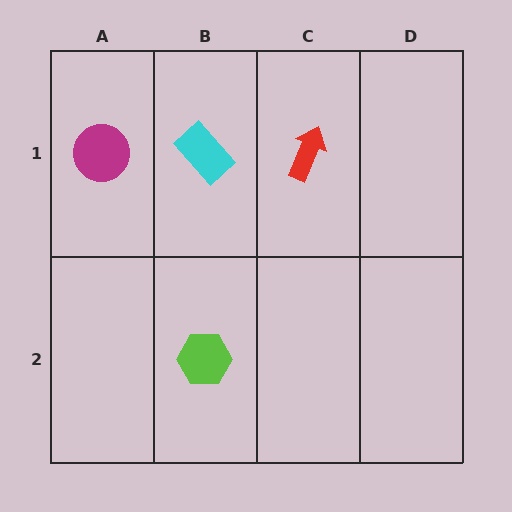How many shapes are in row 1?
3 shapes.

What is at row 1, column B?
A cyan rectangle.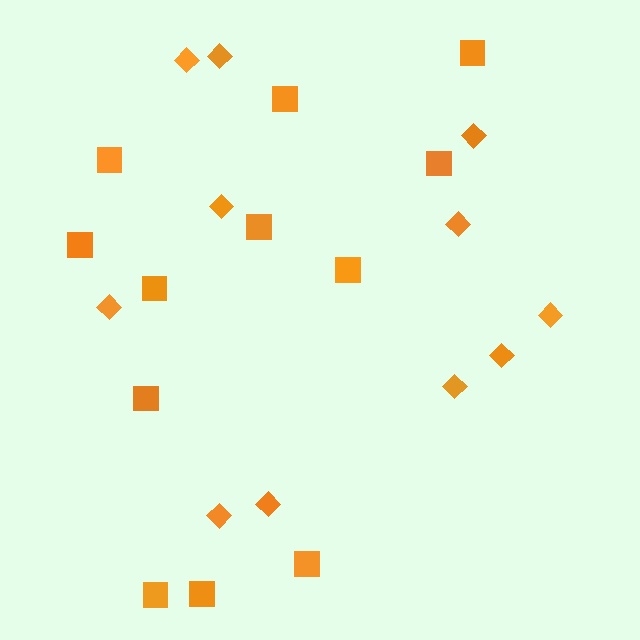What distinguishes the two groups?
There are 2 groups: one group of squares (12) and one group of diamonds (11).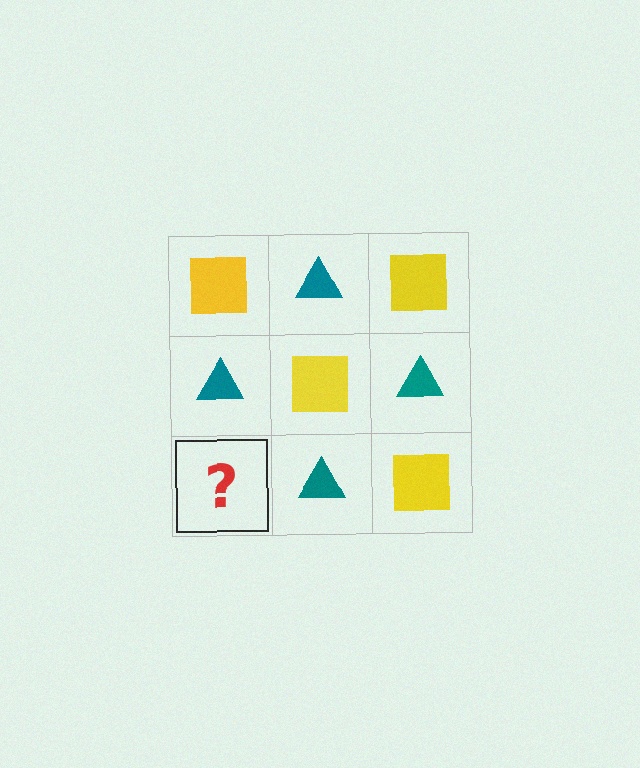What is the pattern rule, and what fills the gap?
The rule is that it alternates yellow square and teal triangle in a checkerboard pattern. The gap should be filled with a yellow square.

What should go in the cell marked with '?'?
The missing cell should contain a yellow square.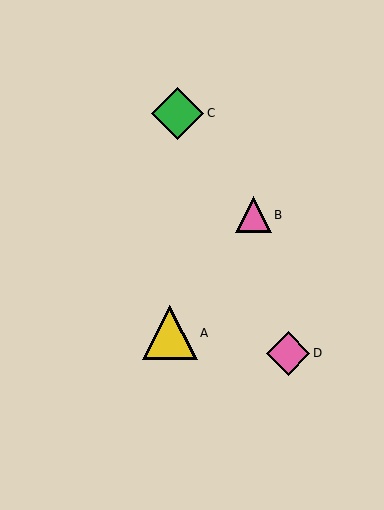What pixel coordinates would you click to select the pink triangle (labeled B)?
Click at (253, 215) to select the pink triangle B.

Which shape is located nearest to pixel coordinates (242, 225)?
The pink triangle (labeled B) at (253, 215) is nearest to that location.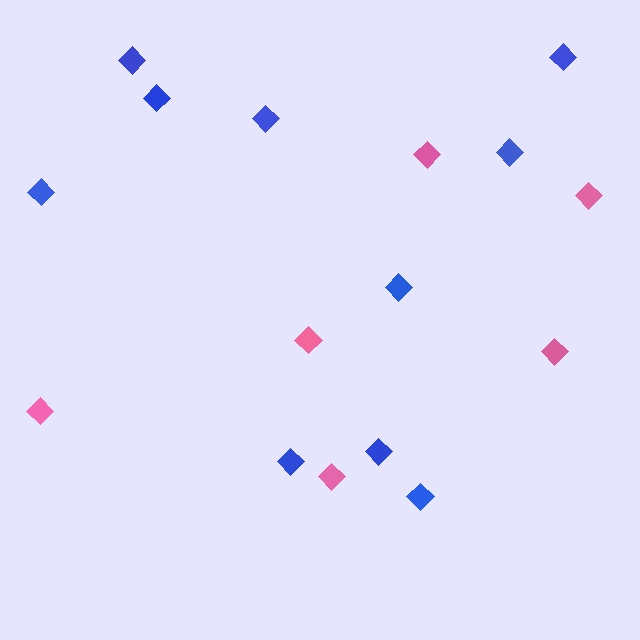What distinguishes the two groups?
There are 2 groups: one group of pink diamonds (6) and one group of blue diamonds (10).